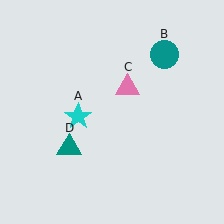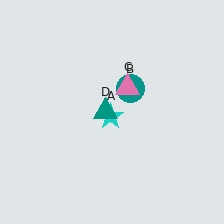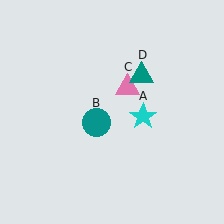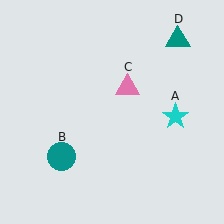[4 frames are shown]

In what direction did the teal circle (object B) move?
The teal circle (object B) moved down and to the left.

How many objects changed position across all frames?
3 objects changed position: cyan star (object A), teal circle (object B), teal triangle (object D).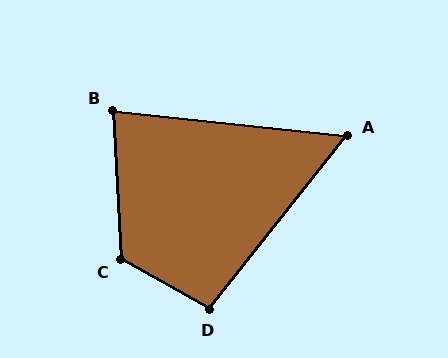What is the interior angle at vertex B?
Approximately 81 degrees (acute).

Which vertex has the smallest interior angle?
A, at approximately 58 degrees.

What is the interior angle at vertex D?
Approximately 99 degrees (obtuse).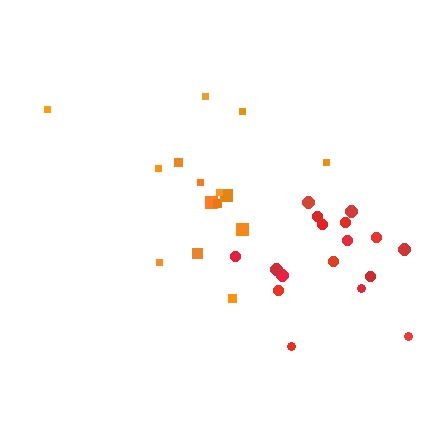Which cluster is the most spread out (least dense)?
Orange.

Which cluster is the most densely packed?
Red.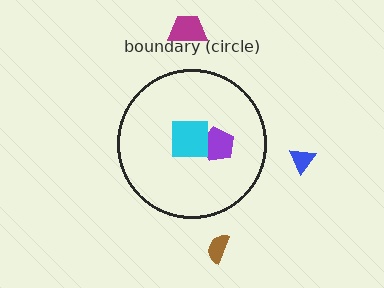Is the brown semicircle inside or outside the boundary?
Outside.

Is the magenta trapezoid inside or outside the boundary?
Outside.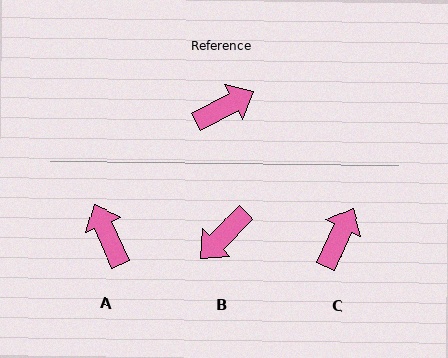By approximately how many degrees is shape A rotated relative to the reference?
Approximately 87 degrees counter-clockwise.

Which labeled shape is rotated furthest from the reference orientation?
B, about 162 degrees away.